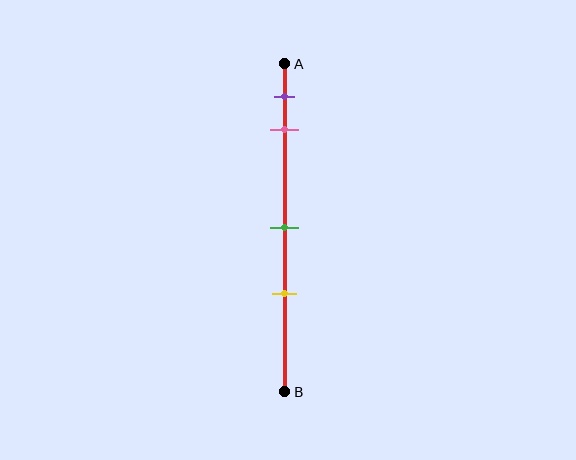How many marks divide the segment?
There are 4 marks dividing the segment.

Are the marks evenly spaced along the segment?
No, the marks are not evenly spaced.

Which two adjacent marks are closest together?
The purple and pink marks are the closest adjacent pair.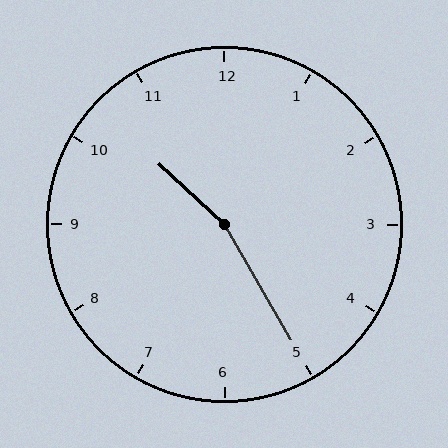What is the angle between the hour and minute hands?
Approximately 162 degrees.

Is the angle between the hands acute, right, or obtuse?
It is obtuse.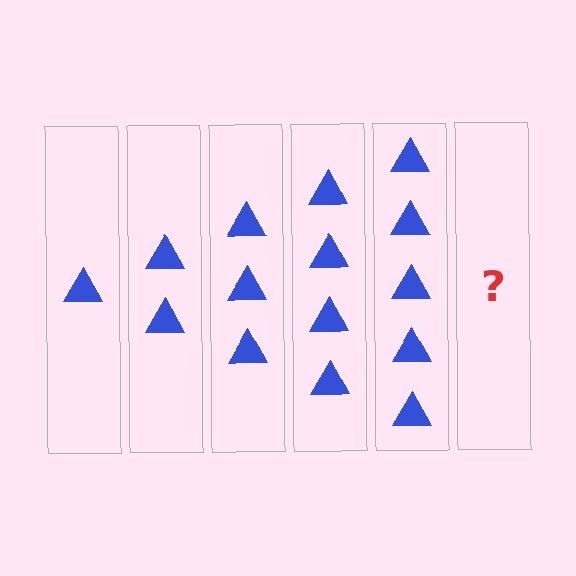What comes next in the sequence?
The next element should be 6 triangles.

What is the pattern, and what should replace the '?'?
The pattern is that each step adds one more triangle. The '?' should be 6 triangles.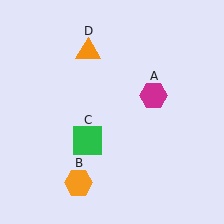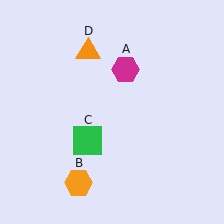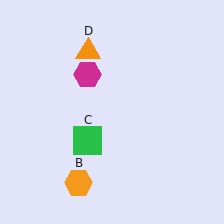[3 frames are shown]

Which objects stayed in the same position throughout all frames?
Orange hexagon (object B) and green square (object C) and orange triangle (object D) remained stationary.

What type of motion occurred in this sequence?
The magenta hexagon (object A) rotated counterclockwise around the center of the scene.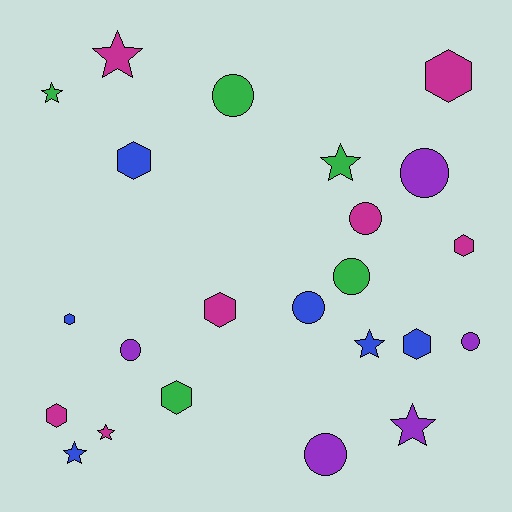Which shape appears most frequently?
Circle, with 8 objects.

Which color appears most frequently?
Magenta, with 7 objects.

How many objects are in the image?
There are 23 objects.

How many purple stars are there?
There is 1 purple star.